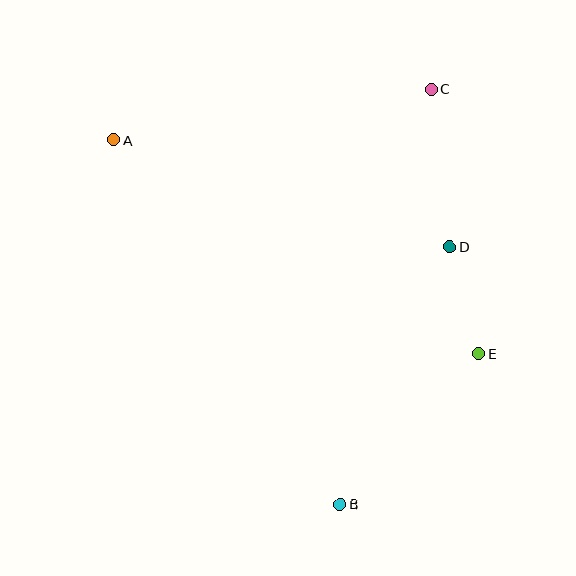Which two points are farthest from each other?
Points A and B are farthest from each other.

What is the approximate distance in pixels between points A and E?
The distance between A and E is approximately 422 pixels.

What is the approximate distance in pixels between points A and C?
The distance between A and C is approximately 322 pixels.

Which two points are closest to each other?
Points D and E are closest to each other.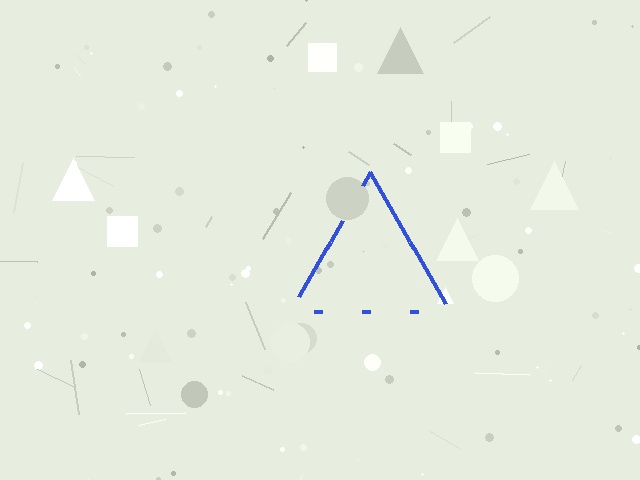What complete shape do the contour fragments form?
The contour fragments form a triangle.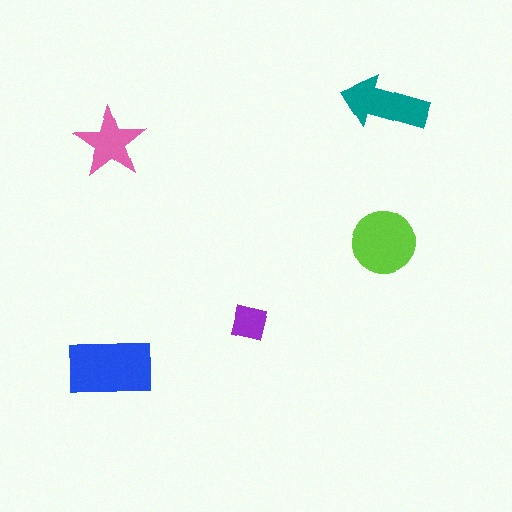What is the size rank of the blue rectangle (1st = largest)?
1st.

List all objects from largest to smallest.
The blue rectangle, the lime circle, the teal arrow, the pink star, the purple square.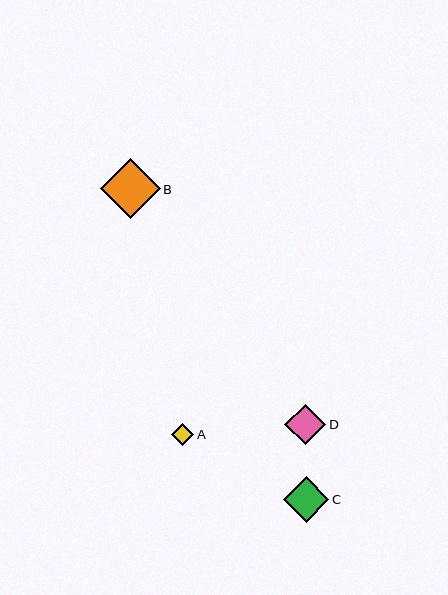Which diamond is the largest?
Diamond B is the largest with a size of approximately 60 pixels.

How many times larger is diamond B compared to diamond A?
Diamond B is approximately 2.7 times the size of diamond A.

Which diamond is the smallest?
Diamond A is the smallest with a size of approximately 22 pixels.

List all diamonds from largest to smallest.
From largest to smallest: B, C, D, A.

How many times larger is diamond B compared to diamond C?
Diamond B is approximately 1.3 times the size of diamond C.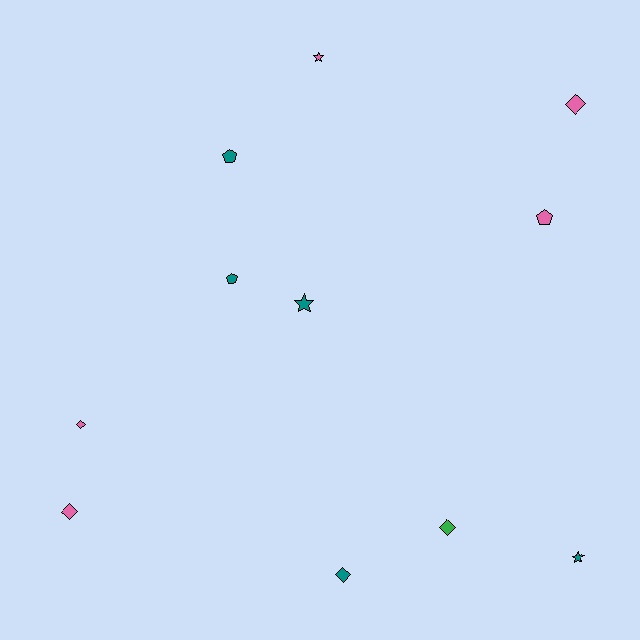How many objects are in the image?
There are 11 objects.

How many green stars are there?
There are no green stars.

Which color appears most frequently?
Pink, with 5 objects.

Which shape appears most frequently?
Diamond, with 5 objects.